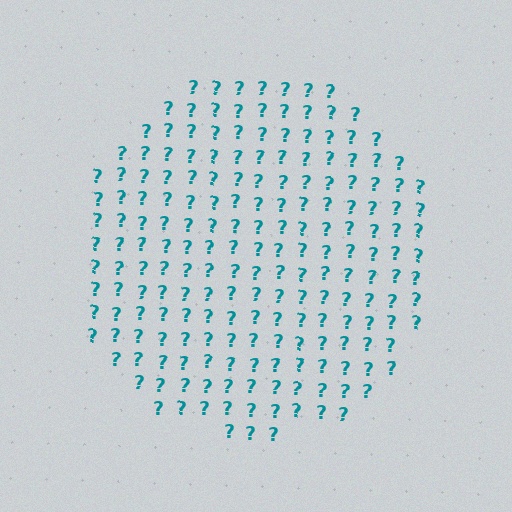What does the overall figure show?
The overall figure shows a circle.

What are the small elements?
The small elements are question marks.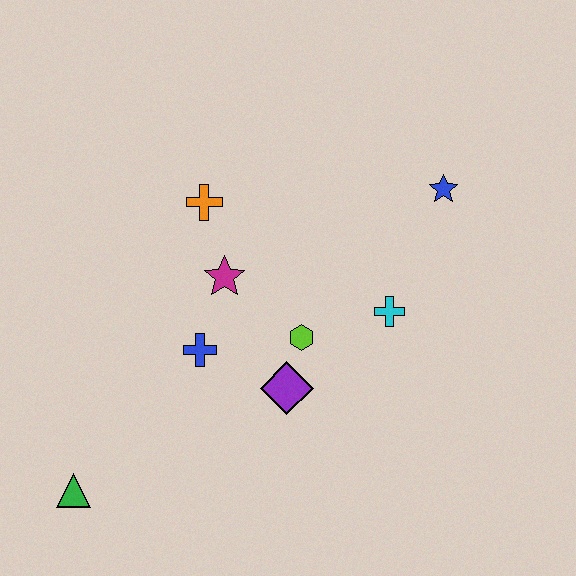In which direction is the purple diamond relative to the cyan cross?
The purple diamond is to the left of the cyan cross.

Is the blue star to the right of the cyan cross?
Yes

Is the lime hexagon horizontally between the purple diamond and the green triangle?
No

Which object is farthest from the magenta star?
The green triangle is farthest from the magenta star.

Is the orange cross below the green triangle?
No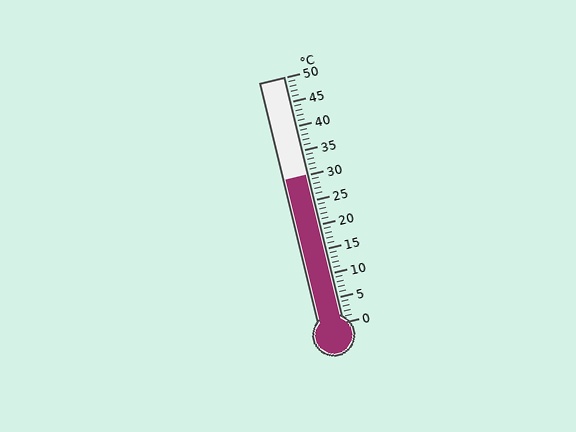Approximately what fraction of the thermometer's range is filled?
The thermometer is filled to approximately 60% of its range.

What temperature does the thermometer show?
The thermometer shows approximately 30°C.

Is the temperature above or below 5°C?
The temperature is above 5°C.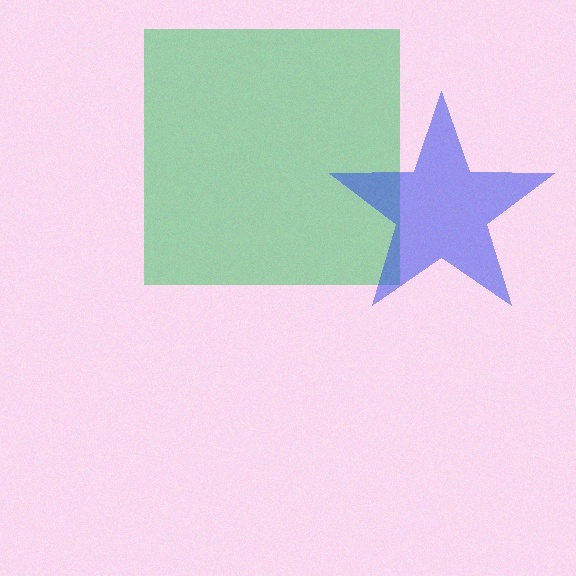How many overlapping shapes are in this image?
There are 2 overlapping shapes in the image.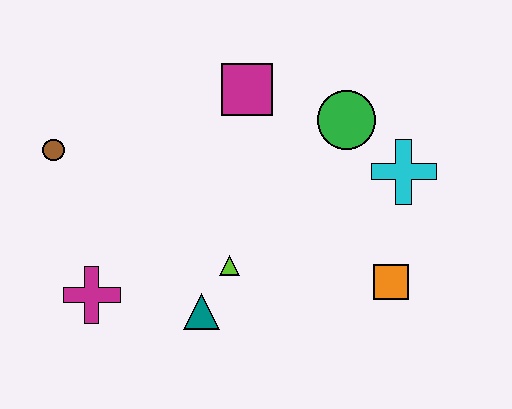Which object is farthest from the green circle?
The magenta cross is farthest from the green circle.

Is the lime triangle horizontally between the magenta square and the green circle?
No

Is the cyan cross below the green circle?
Yes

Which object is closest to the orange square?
The cyan cross is closest to the orange square.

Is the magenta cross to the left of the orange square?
Yes